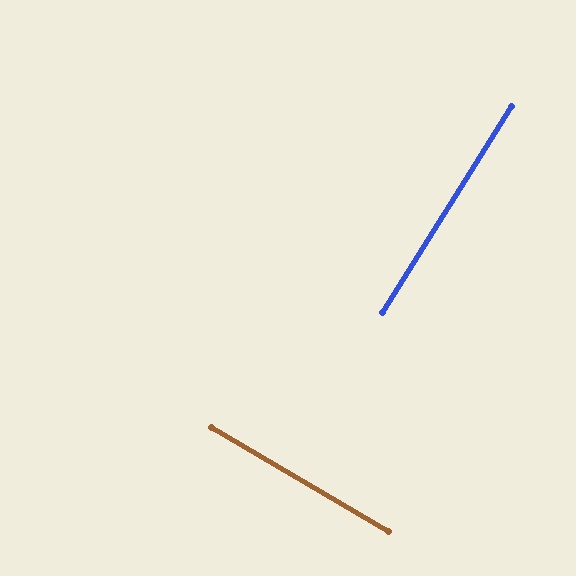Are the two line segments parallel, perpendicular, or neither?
Perpendicular — they meet at approximately 88°.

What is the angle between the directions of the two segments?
Approximately 88 degrees.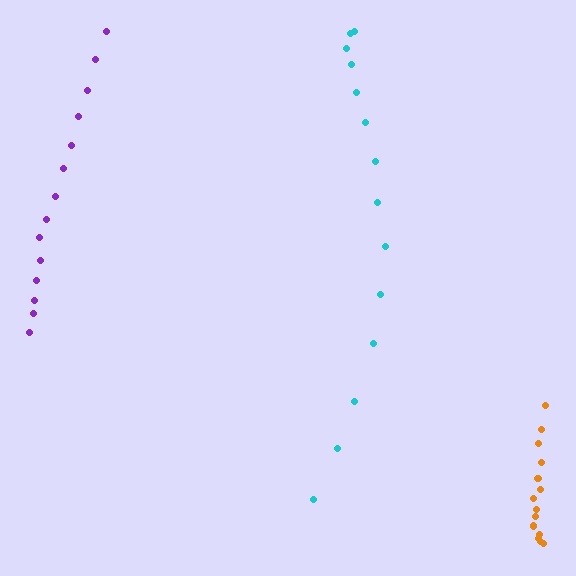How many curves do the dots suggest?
There are 3 distinct paths.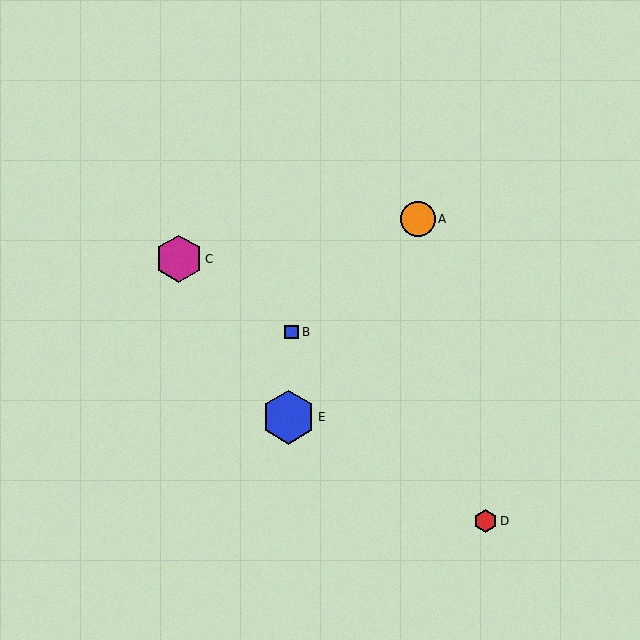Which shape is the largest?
The blue hexagon (labeled E) is the largest.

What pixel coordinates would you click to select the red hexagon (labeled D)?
Click at (486, 521) to select the red hexagon D.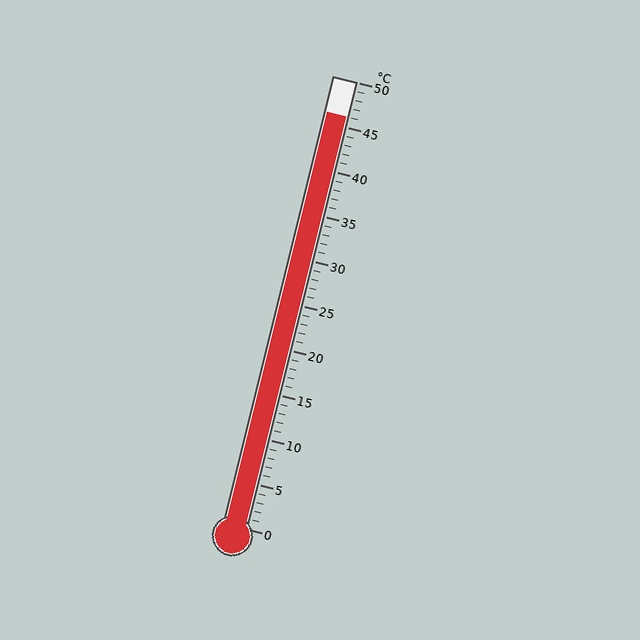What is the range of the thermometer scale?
The thermometer scale ranges from 0°C to 50°C.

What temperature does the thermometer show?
The thermometer shows approximately 46°C.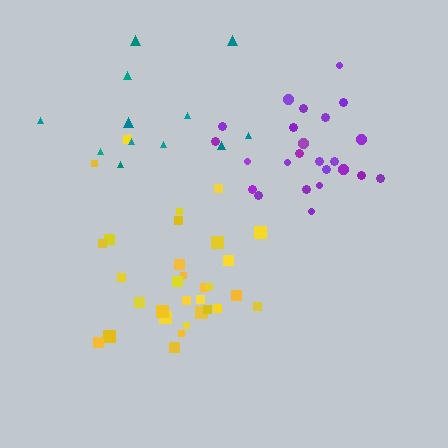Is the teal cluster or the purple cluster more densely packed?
Purple.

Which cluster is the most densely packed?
Purple.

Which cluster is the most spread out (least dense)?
Teal.